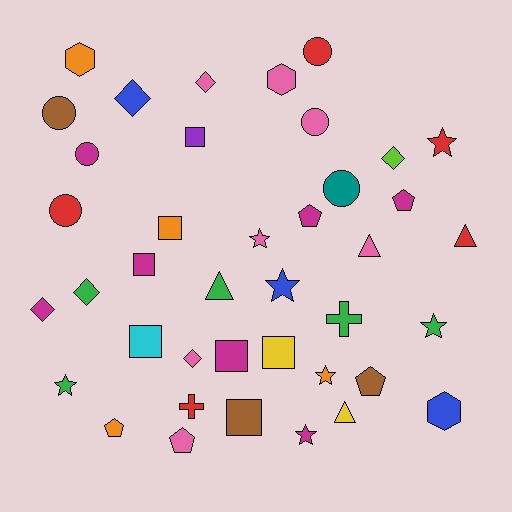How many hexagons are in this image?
There are 3 hexagons.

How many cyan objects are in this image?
There is 1 cyan object.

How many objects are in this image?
There are 40 objects.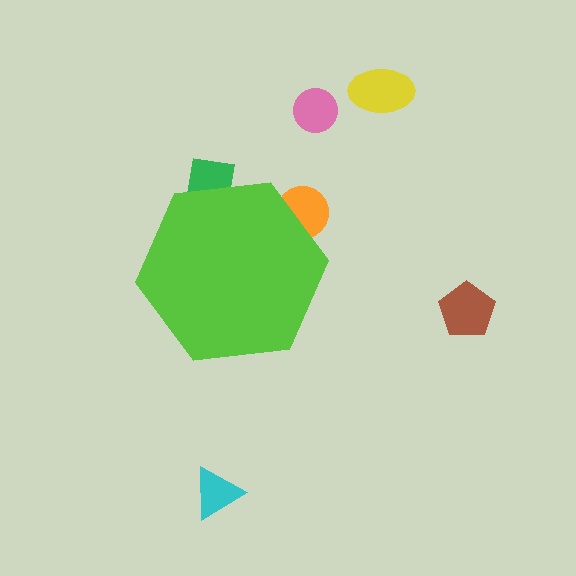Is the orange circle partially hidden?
Yes, the orange circle is partially hidden behind the lime hexagon.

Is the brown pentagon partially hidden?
No, the brown pentagon is fully visible.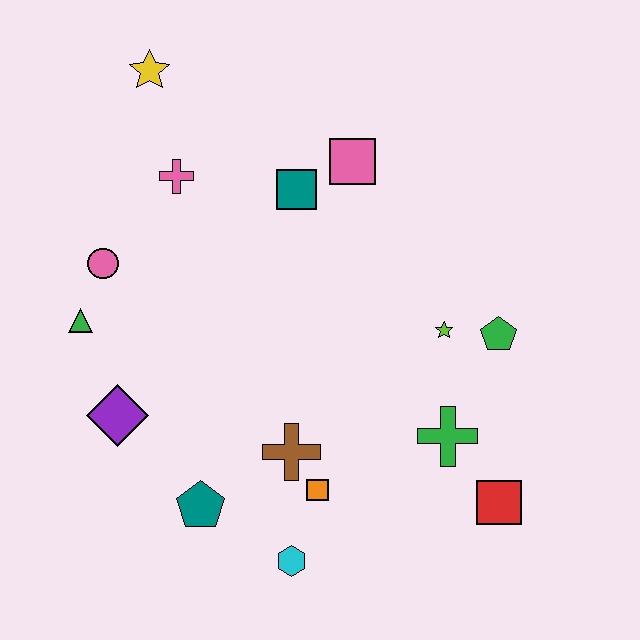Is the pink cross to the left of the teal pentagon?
Yes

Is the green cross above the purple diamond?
No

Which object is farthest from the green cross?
The yellow star is farthest from the green cross.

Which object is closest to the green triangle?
The pink circle is closest to the green triangle.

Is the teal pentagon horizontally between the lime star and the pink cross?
Yes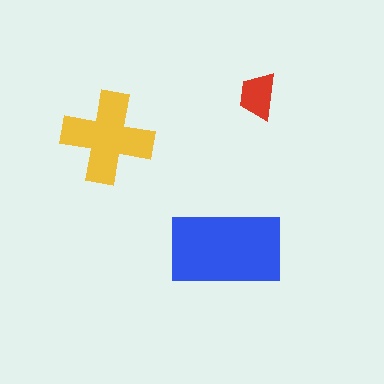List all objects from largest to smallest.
The blue rectangle, the yellow cross, the red trapezoid.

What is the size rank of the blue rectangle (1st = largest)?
1st.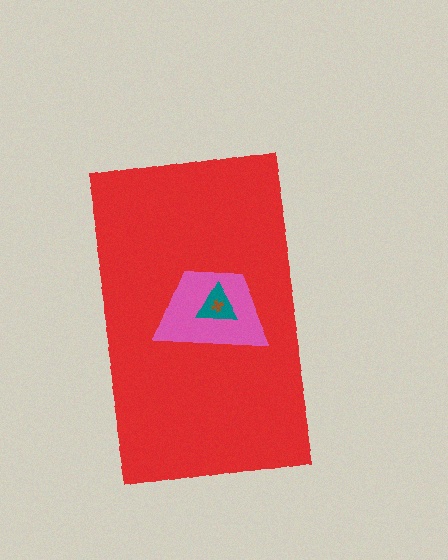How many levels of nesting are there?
4.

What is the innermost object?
The brown cross.